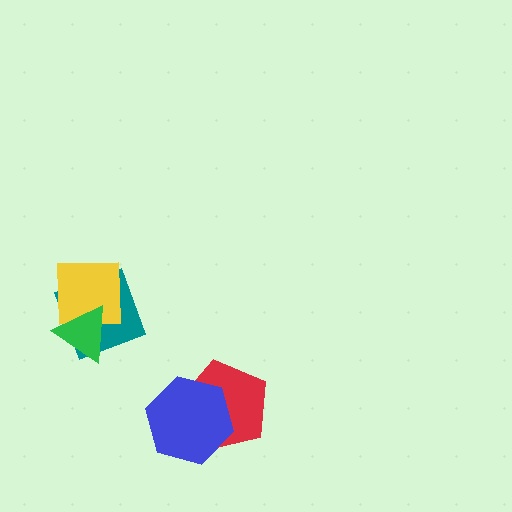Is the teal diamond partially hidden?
Yes, it is partially covered by another shape.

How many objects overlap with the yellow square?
2 objects overlap with the yellow square.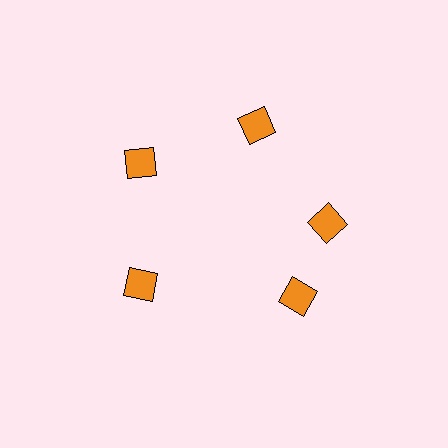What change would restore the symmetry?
The symmetry would be restored by rotating it back into even spacing with its neighbors so that all 5 squares sit at equal angles and equal distance from the center.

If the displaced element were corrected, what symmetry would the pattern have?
It would have 5-fold rotational symmetry — the pattern would map onto itself every 72 degrees.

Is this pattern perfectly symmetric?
No. The 5 orange squares are arranged in a ring, but one element near the 5 o'clock position is rotated out of alignment along the ring, breaking the 5-fold rotational symmetry.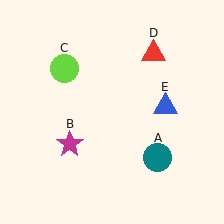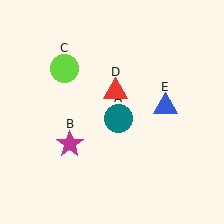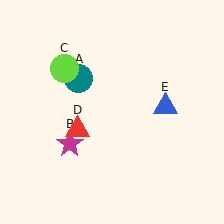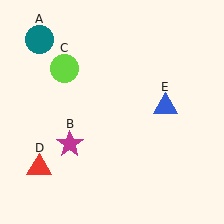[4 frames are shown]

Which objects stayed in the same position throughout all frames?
Magenta star (object B) and lime circle (object C) and blue triangle (object E) remained stationary.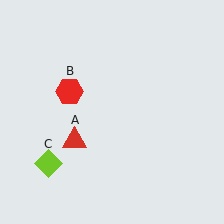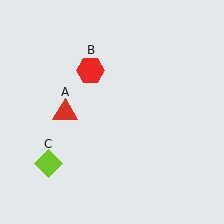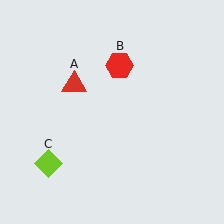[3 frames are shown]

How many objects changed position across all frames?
2 objects changed position: red triangle (object A), red hexagon (object B).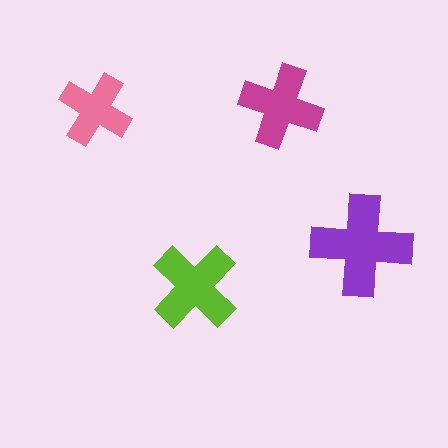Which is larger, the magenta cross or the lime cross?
The lime one.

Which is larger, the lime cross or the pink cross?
The lime one.